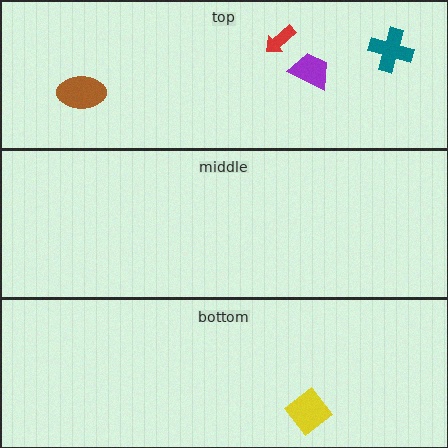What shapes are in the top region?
The teal cross, the red arrow, the brown ellipse, the purple trapezoid.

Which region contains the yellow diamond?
The bottom region.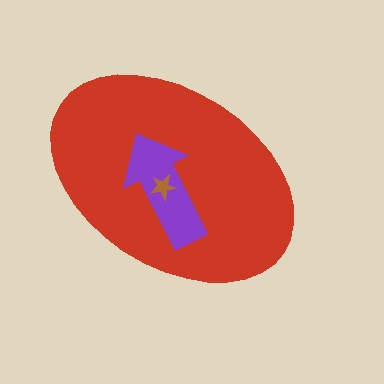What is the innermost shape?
The brown star.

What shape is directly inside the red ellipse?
The purple arrow.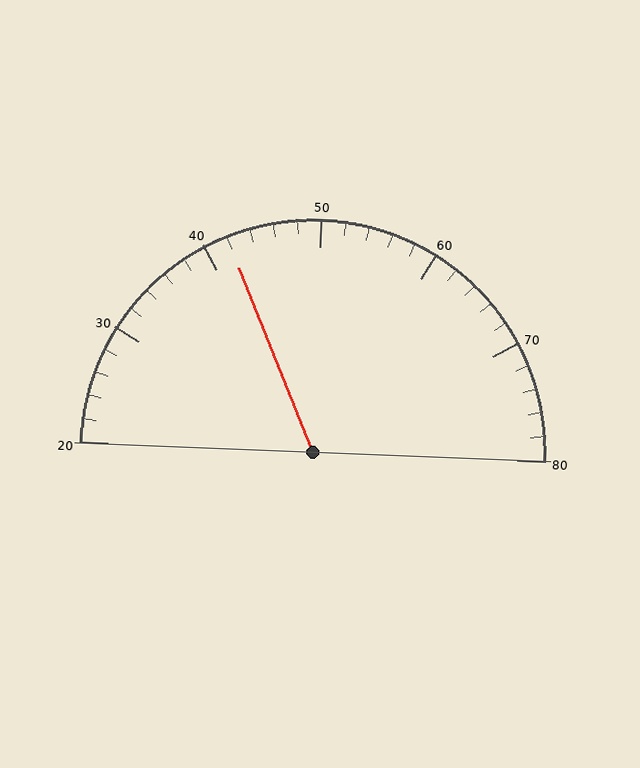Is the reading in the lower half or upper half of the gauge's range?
The reading is in the lower half of the range (20 to 80).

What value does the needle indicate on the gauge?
The needle indicates approximately 42.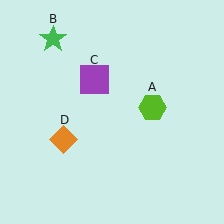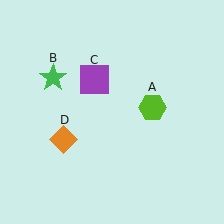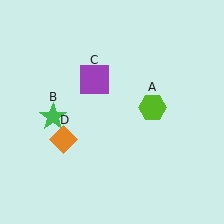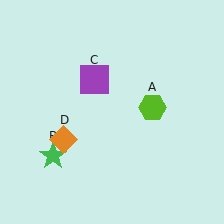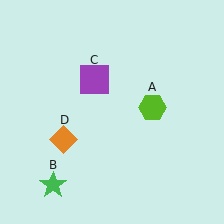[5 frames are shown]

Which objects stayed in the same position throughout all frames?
Lime hexagon (object A) and purple square (object C) and orange diamond (object D) remained stationary.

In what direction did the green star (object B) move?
The green star (object B) moved down.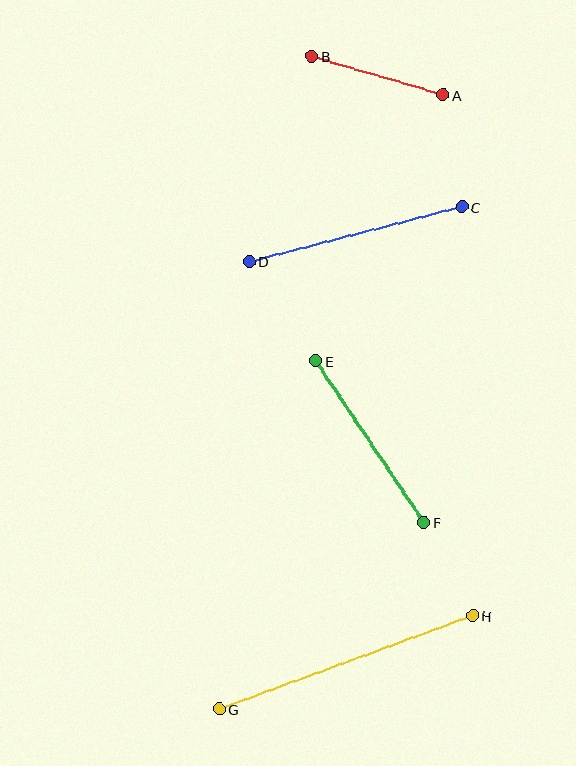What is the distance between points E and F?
The distance is approximately 195 pixels.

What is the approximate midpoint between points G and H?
The midpoint is at approximately (346, 662) pixels.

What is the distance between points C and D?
The distance is approximately 220 pixels.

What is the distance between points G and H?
The distance is approximately 270 pixels.